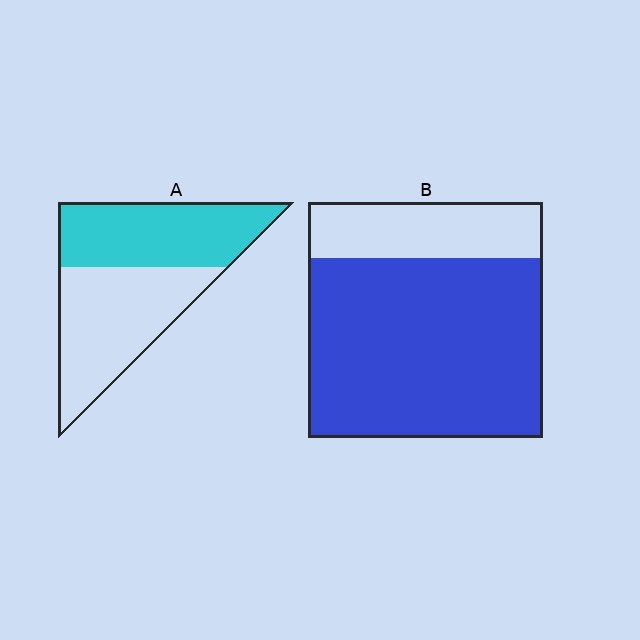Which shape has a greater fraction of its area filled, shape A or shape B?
Shape B.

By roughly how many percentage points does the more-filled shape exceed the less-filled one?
By roughly 30 percentage points (B over A).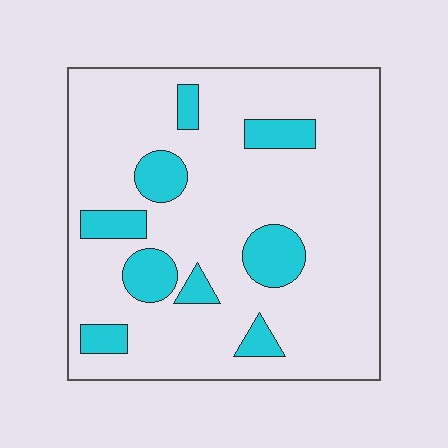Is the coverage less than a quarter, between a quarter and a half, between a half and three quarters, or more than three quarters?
Less than a quarter.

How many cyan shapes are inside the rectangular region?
9.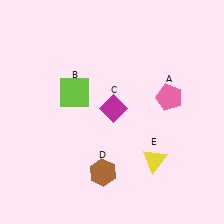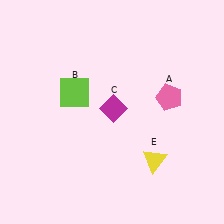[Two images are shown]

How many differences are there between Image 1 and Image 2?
There is 1 difference between the two images.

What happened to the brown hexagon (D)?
The brown hexagon (D) was removed in Image 2. It was in the bottom-left area of Image 1.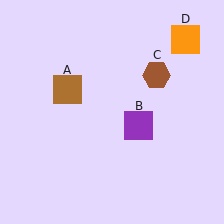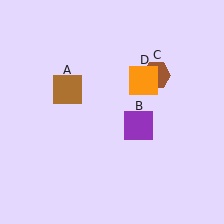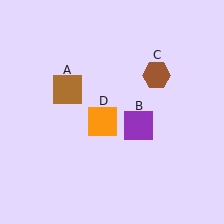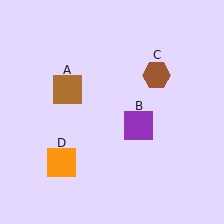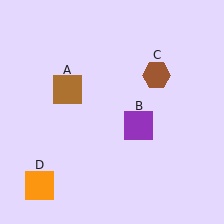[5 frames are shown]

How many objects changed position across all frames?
1 object changed position: orange square (object D).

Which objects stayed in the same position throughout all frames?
Brown square (object A) and purple square (object B) and brown hexagon (object C) remained stationary.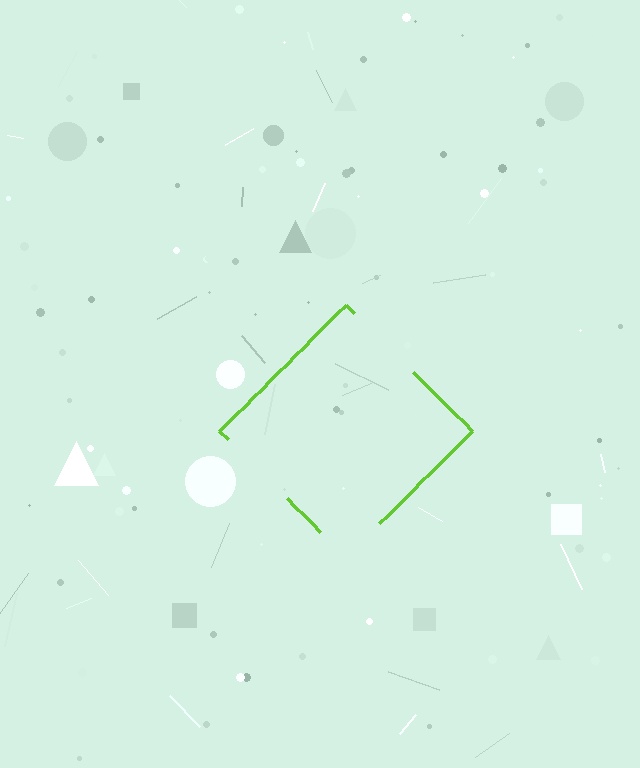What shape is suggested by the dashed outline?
The dashed outline suggests a diamond.